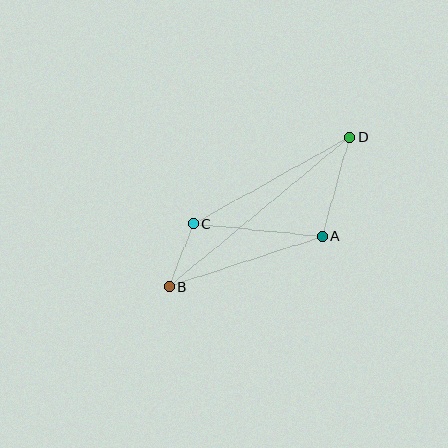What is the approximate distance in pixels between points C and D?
The distance between C and D is approximately 179 pixels.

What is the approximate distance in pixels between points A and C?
The distance between A and C is approximately 130 pixels.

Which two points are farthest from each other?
Points B and D are farthest from each other.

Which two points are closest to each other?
Points B and C are closest to each other.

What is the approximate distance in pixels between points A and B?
The distance between A and B is approximately 161 pixels.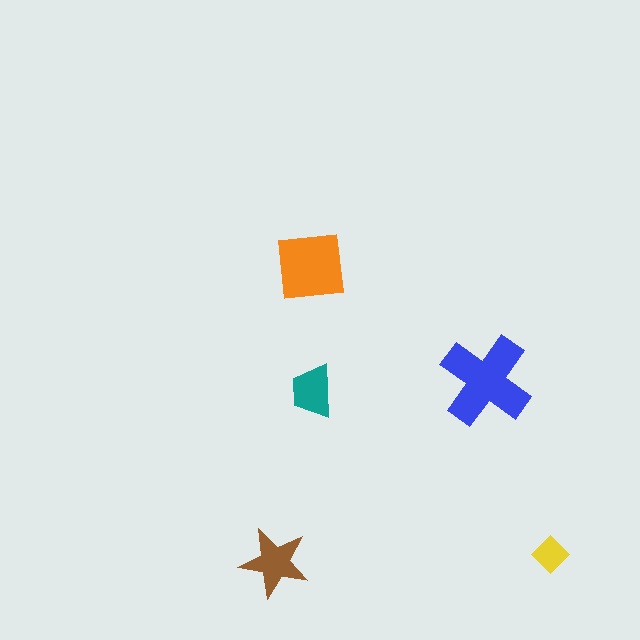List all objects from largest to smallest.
The blue cross, the orange square, the brown star, the teal trapezoid, the yellow diamond.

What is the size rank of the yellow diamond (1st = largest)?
5th.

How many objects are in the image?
There are 5 objects in the image.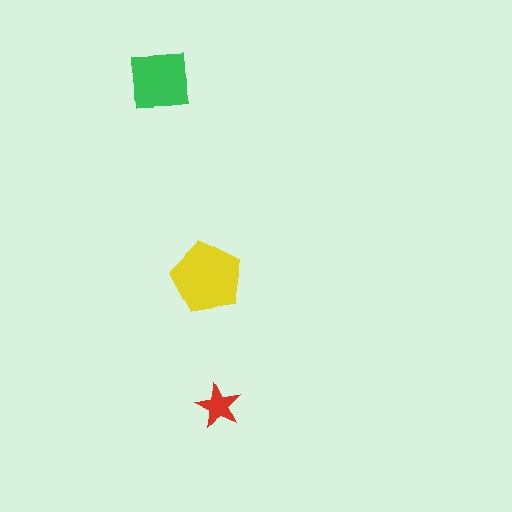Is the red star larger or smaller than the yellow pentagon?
Smaller.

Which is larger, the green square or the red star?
The green square.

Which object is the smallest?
The red star.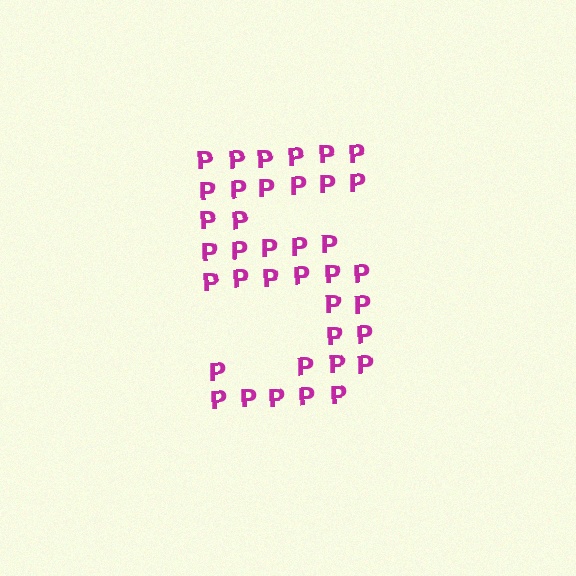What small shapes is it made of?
It is made of small letter P's.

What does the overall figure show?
The overall figure shows the digit 5.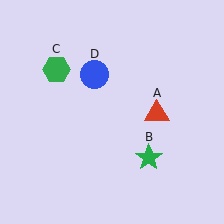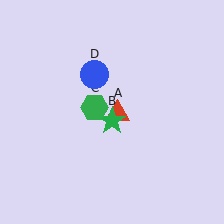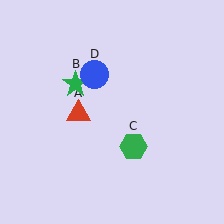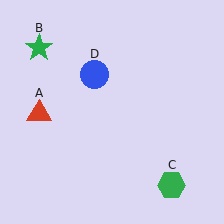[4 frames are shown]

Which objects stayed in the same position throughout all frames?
Blue circle (object D) remained stationary.